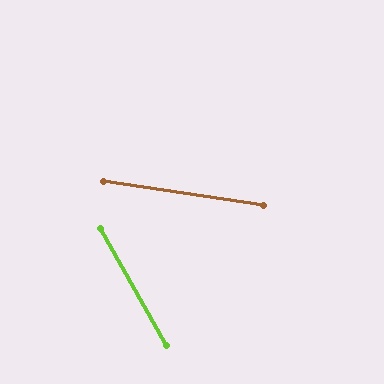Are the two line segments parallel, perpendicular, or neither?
Neither parallel nor perpendicular — they differ by about 52°.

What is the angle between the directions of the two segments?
Approximately 52 degrees.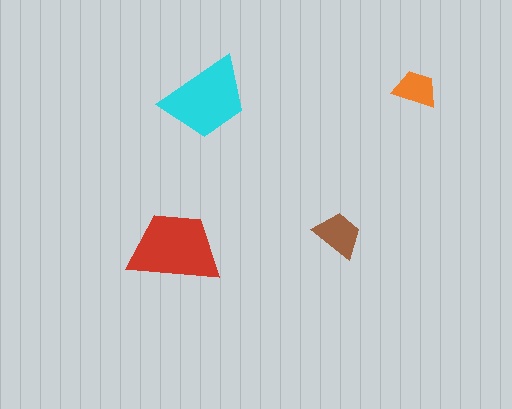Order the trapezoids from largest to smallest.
the red one, the cyan one, the brown one, the orange one.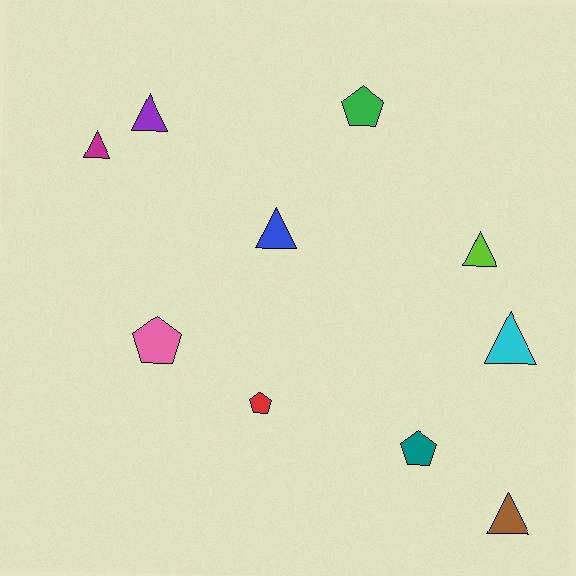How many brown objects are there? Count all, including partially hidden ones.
There is 1 brown object.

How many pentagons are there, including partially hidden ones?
There are 4 pentagons.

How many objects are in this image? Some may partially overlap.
There are 10 objects.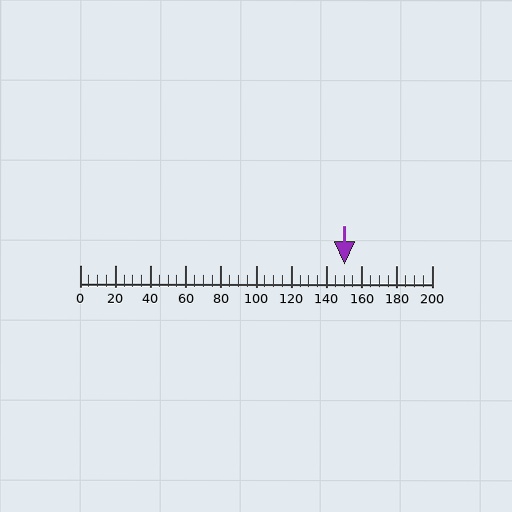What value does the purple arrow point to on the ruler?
The purple arrow points to approximately 150.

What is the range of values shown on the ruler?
The ruler shows values from 0 to 200.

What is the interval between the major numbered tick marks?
The major tick marks are spaced 20 units apart.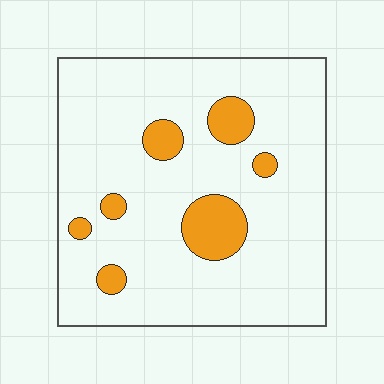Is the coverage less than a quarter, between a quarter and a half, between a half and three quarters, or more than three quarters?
Less than a quarter.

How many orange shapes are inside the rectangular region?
7.